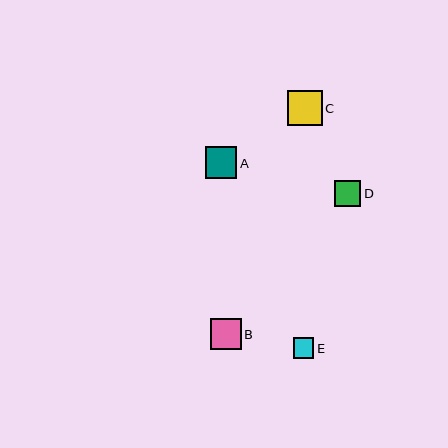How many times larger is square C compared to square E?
Square C is approximately 1.7 times the size of square E.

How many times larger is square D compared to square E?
Square D is approximately 1.3 times the size of square E.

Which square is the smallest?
Square E is the smallest with a size of approximately 20 pixels.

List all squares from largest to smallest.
From largest to smallest: C, A, B, D, E.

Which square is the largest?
Square C is the largest with a size of approximately 35 pixels.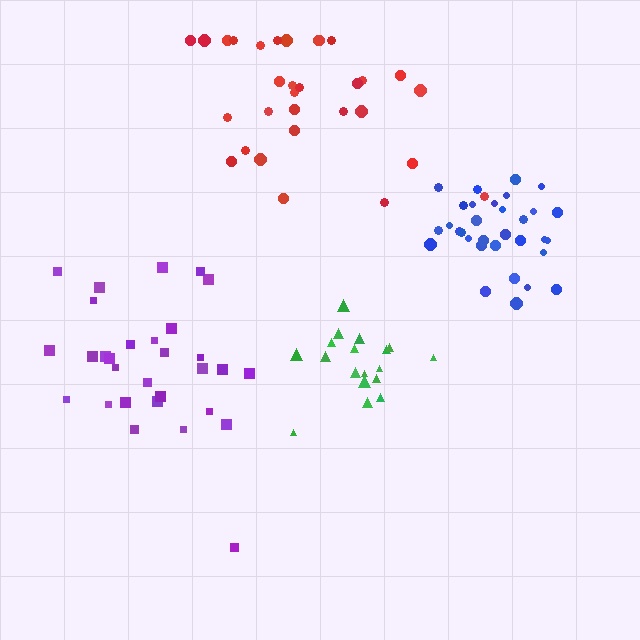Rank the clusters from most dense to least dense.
blue, green, red, purple.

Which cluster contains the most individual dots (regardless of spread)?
Red (33).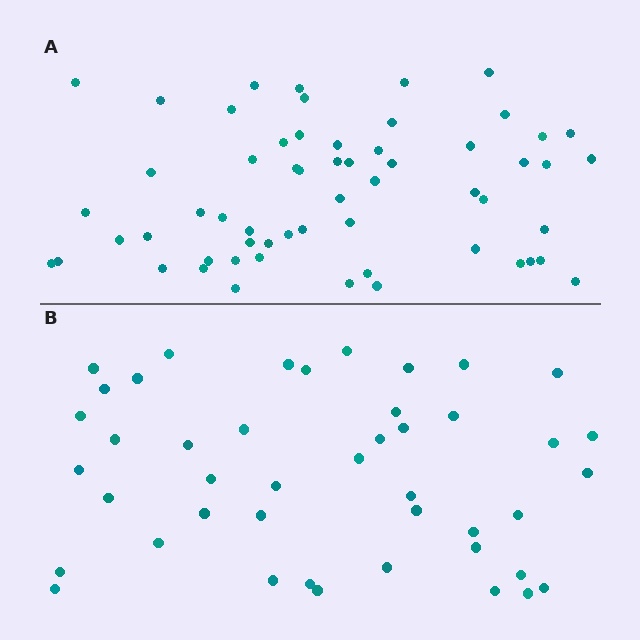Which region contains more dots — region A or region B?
Region A (the top region) has more dots.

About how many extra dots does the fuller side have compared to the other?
Region A has approximately 15 more dots than region B.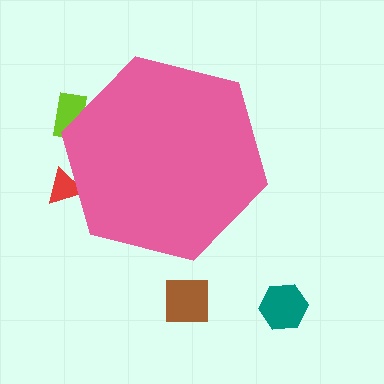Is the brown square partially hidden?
No, the brown square is fully visible.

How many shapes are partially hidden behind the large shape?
2 shapes are partially hidden.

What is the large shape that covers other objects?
A pink hexagon.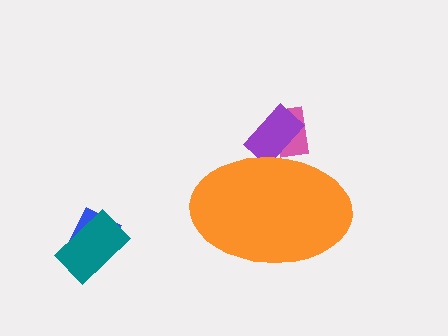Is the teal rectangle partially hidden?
No, the teal rectangle is fully visible.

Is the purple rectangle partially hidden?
Yes, the purple rectangle is partially hidden behind the orange ellipse.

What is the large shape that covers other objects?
An orange ellipse.